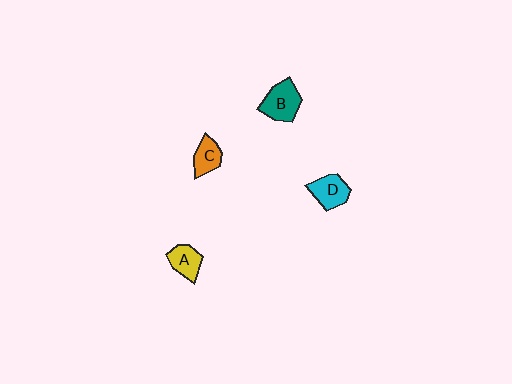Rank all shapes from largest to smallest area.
From largest to smallest: B (teal), D (cyan), A (yellow), C (orange).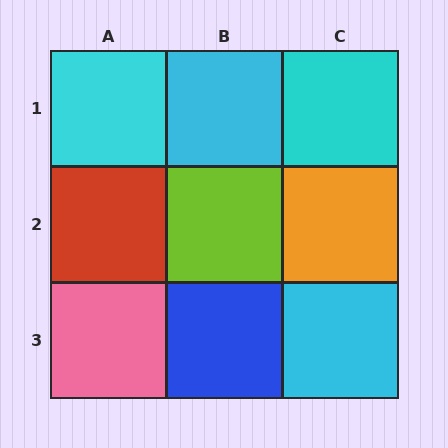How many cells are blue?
1 cell is blue.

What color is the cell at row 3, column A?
Pink.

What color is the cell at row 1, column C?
Cyan.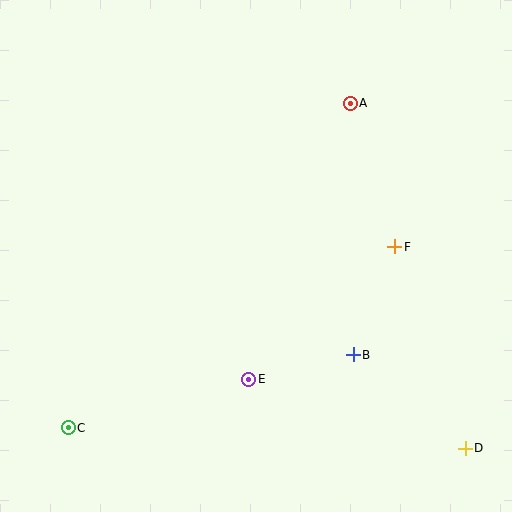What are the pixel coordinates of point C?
Point C is at (68, 428).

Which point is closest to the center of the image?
Point E at (249, 379) is closest to the center.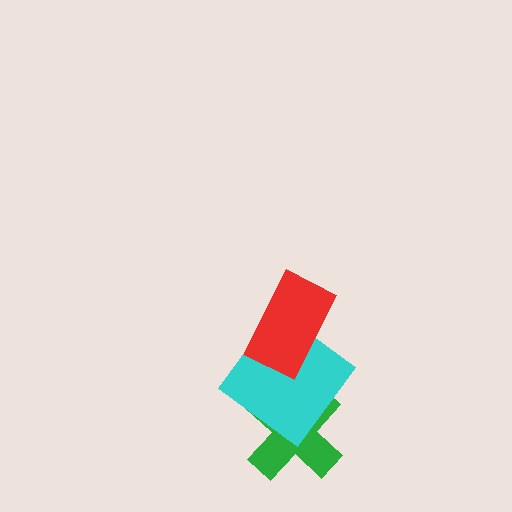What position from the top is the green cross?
The green cross is 3rd from the top.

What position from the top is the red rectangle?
The red rectangle is 1st from the top.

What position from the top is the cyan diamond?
The cyan diamond is 2nd from the top.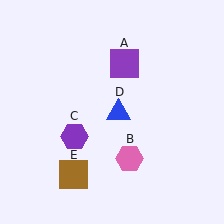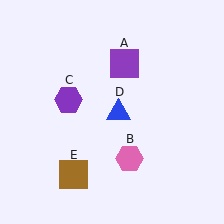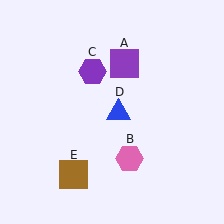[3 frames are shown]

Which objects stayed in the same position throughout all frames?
Purple square (object A) and pink hexagon (object B) and blue triangle (object D) and brown square (object E) remained stationary.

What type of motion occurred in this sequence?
The purple hexagon (object C) rotated clockwise around the center of the scene.